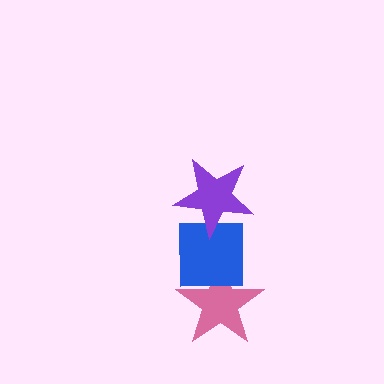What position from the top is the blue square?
The blue square is 2nd from the top.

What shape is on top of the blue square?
The purple star is on top of the blue square.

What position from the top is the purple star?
The purple star is 1st from the top.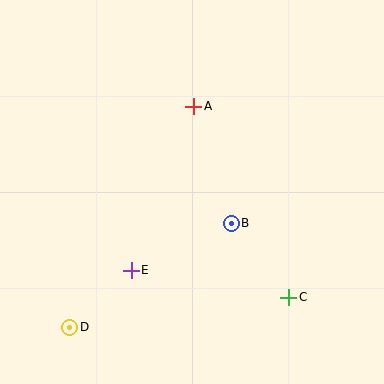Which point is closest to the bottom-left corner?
Point D is closest to the bottom-left corner.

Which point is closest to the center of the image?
Point B at (231, 223) is closest to the center.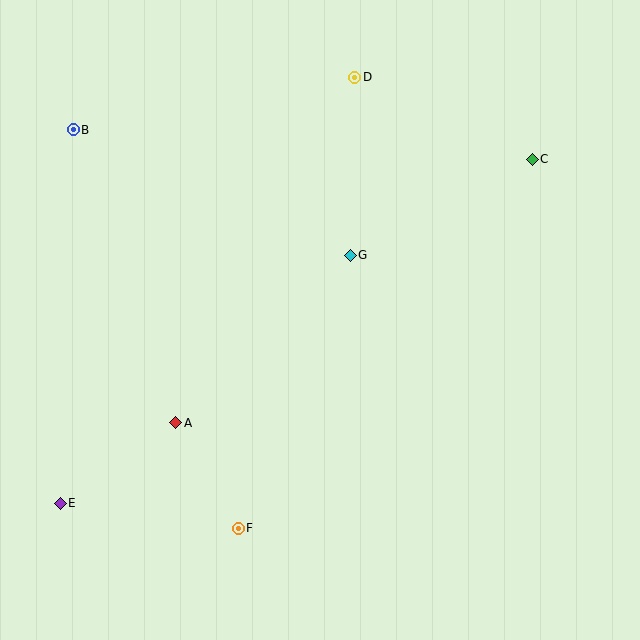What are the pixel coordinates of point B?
Point B is at (73, 130).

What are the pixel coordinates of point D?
Point D is at (355, 77).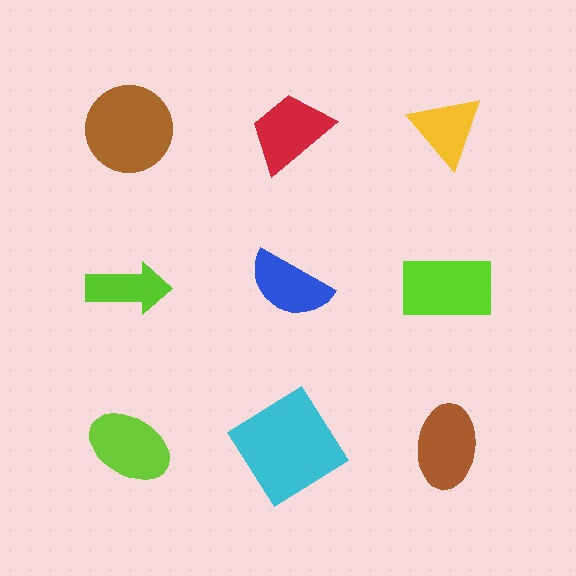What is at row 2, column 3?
A lime rectangle.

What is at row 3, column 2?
A cyan diamond.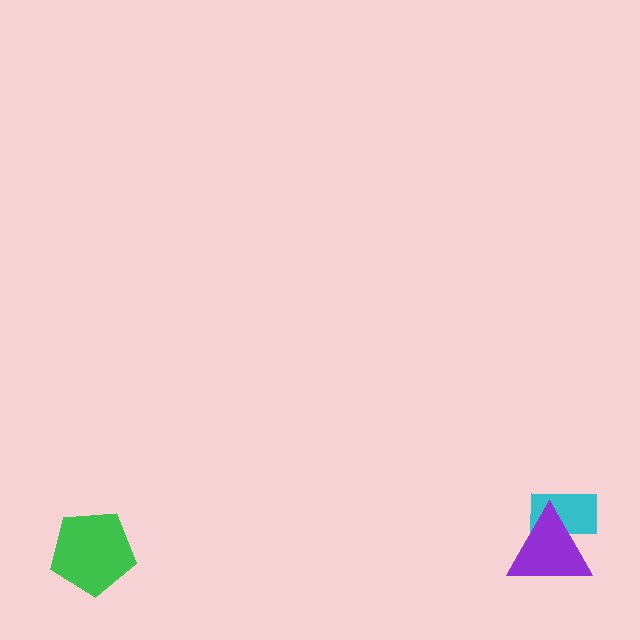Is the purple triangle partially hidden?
No, no other shape covers it.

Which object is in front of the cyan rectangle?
The purple triangle is in front of the cyan rectangle.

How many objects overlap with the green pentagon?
0 objects overlap with the green pentagon.